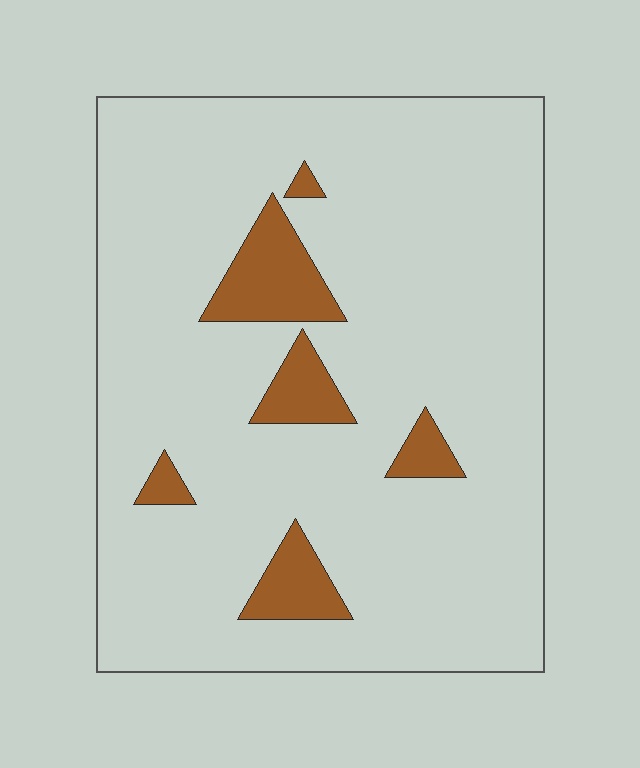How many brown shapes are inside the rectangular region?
6.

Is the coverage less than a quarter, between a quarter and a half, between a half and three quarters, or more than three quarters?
Less than a quarter.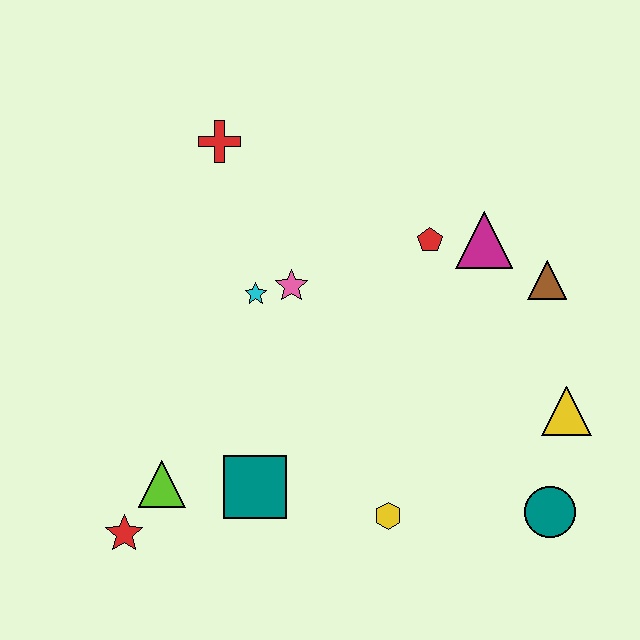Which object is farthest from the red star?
The brown triangle is farthest from the red star.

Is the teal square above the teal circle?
Yes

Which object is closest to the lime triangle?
The red star is closest to the lime triangle.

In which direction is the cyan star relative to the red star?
The cyan star is above the red star.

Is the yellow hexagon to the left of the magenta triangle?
Yes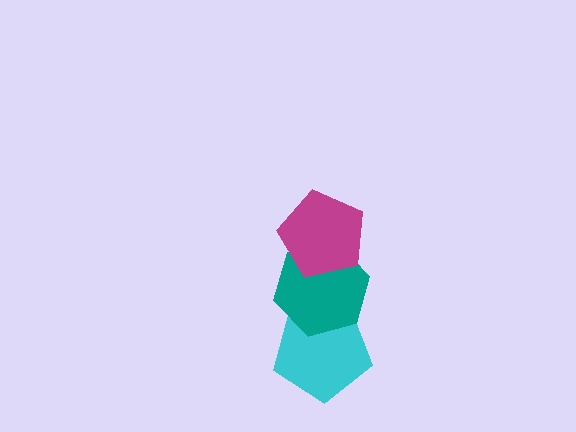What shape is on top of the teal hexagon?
The magenta pentagon is on top of the teal hexagon.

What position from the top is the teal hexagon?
The teal hexagon is 2nd from the top.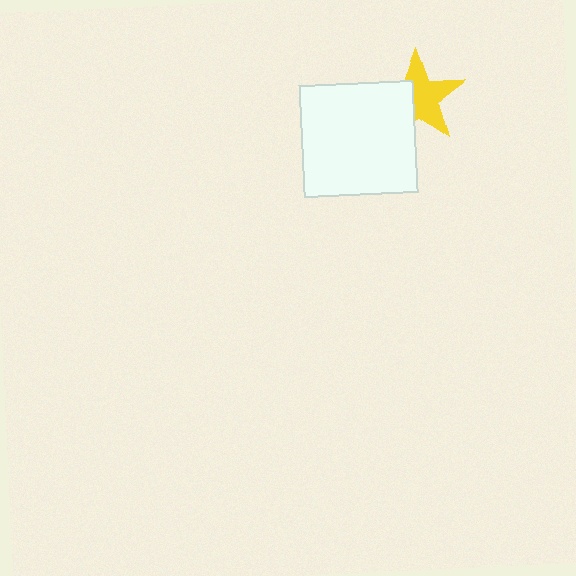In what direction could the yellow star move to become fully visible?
The yellow star could move toward the upper-right. That would shift it out from behind the white rectangle entirely.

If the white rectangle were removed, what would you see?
You would see the complete yellow star.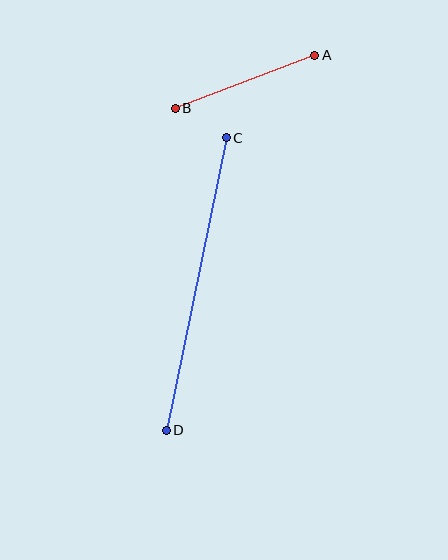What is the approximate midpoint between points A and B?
The midpoint is at approximately (245, 82) pixels.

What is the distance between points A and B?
The distance is approximately 149 pixels.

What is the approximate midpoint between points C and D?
The midpoint is at approximately (196, 284) pixels.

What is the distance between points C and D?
The distance is approximately 299 pixels.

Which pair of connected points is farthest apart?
Points C and D are farthest apart.